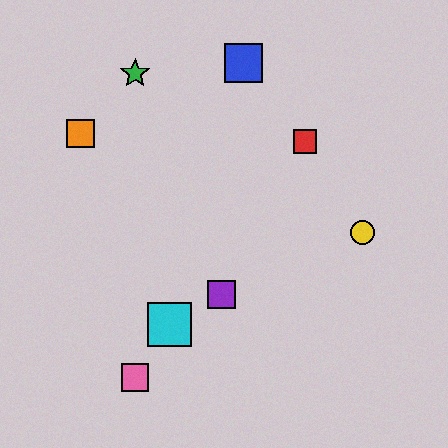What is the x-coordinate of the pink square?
The pink square is at x≈135.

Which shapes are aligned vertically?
The green star, the pink square are aligned vertically.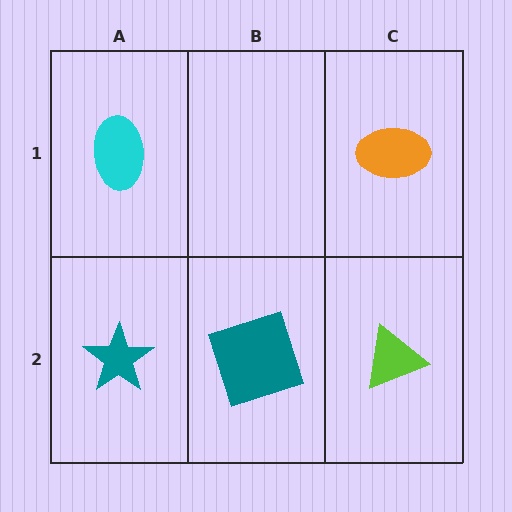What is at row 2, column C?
A lime triangle.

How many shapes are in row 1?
2 shapes.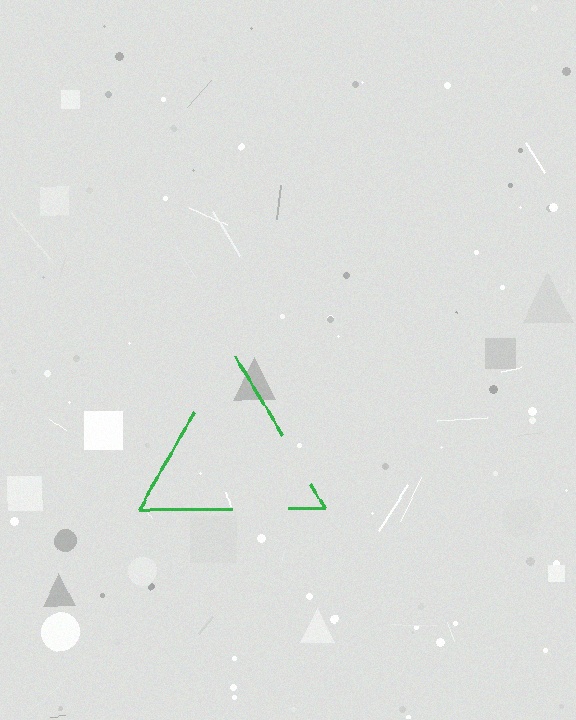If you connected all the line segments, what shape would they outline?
They would outline a triangle.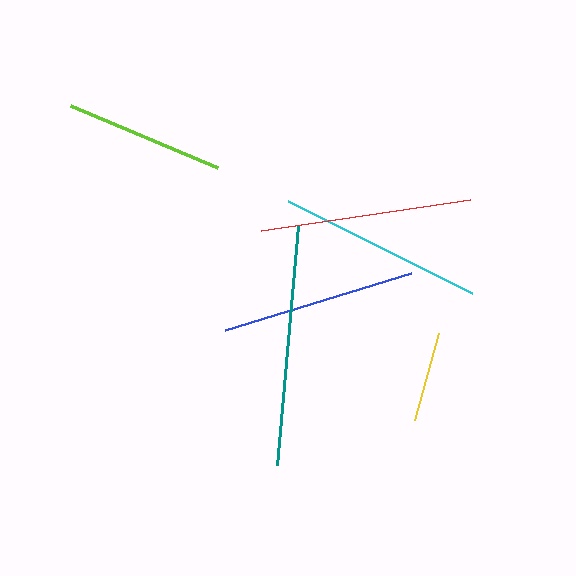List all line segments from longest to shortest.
From longest to shortest: teal, red, cyan, blue, lime, yellow.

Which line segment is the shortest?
The yellow line is the shortest at approximately 90 pixels.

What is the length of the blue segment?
The blue segment is approximately 194 pixels long.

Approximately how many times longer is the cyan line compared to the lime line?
The cyan line is approximately 1.3 times the length of the lime line.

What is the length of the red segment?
The red segment is approximately 211 pixels long.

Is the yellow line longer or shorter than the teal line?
The teal line is longer than the yellow line.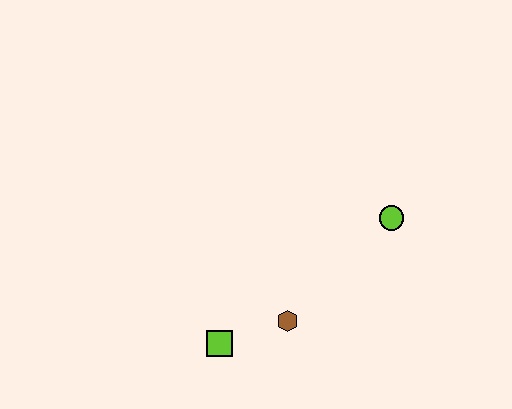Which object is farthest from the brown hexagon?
The lime circle is farthest from the brown hexagon.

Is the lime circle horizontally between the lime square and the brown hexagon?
No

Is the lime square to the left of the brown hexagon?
Yes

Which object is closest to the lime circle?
The brown hexagon is closest to the lime circle.